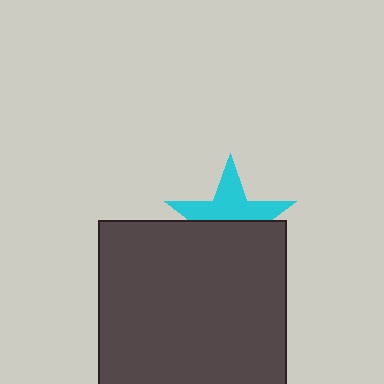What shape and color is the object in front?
The object in front is a dark gray square.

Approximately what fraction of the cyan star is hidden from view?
Roughly 51% of the cyan star is hidden behind the dark gray square.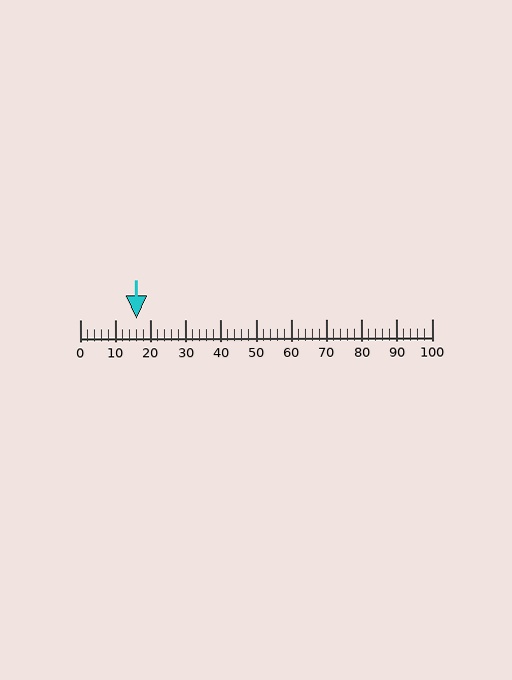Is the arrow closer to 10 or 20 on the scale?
The arrow is closer to 20.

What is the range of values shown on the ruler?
The ruler shows values from 0 to 100.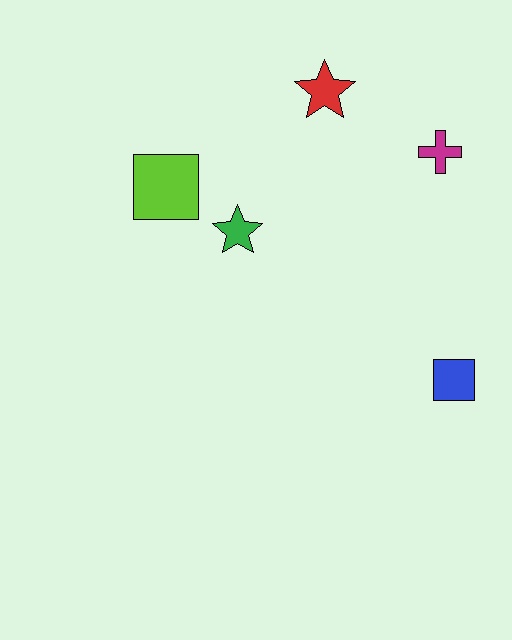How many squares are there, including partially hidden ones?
There are 2 squares.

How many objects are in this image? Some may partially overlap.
There are 5 objects.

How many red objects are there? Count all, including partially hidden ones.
There is 1 red object.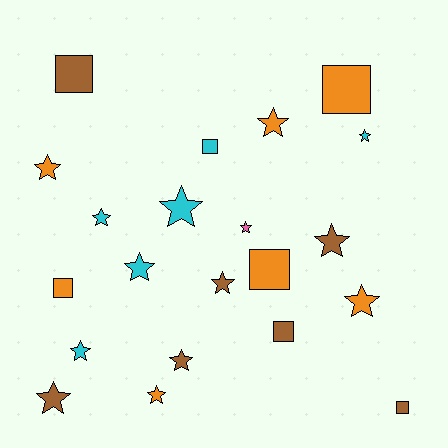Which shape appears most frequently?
Star, with 14 objects.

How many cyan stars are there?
There are 5 cyan stars.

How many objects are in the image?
There are 21 objects.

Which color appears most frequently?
Brown, with 7 objects.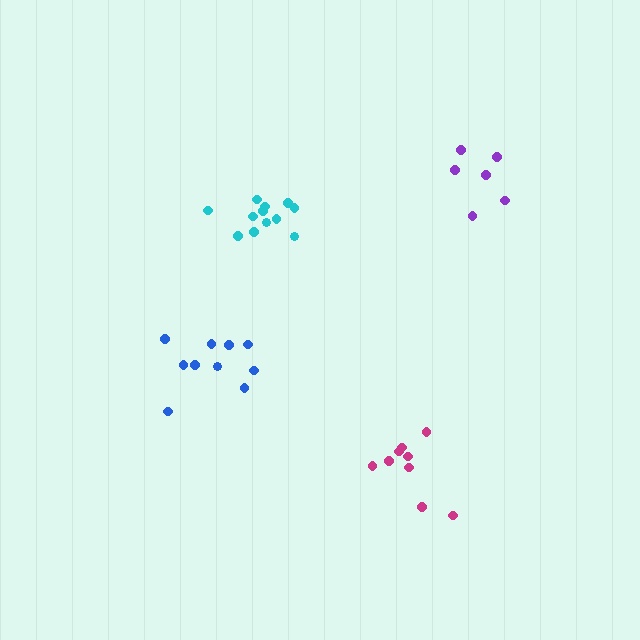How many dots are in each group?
Group 1: 10 dots, Group 2: 6 dots, Group 3: 12 dots, Group 4: 9 dots (37 total).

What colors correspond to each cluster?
The clusters are colored: blue, purple, cyan, magenta.